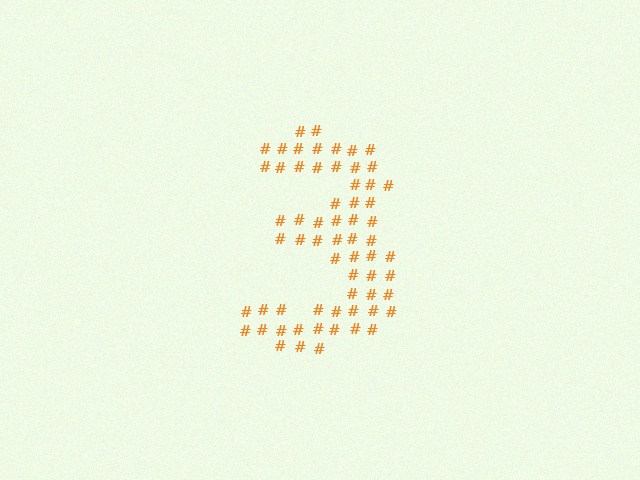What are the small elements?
The small elements are hash symbols.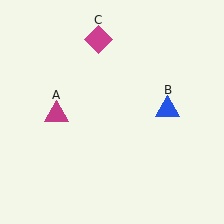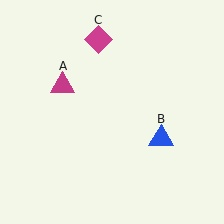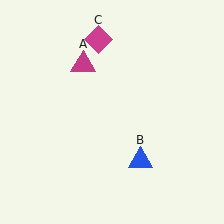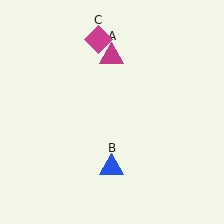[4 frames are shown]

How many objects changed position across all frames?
2 objects changed position: magenta triangle (object A), blue triangle (object B).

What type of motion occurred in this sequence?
The magenta triangle (object A), blue triangle (object B) rotated clockwise around the center of the scene.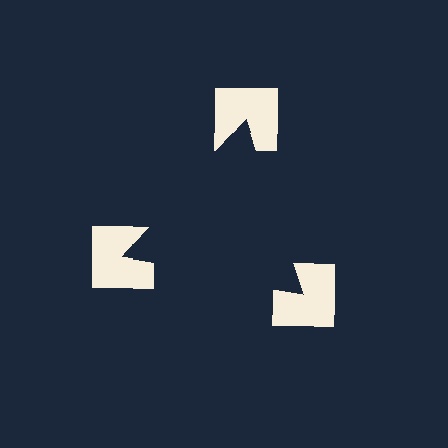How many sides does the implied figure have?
3 sides.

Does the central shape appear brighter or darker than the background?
It typically appears slightly darker than the background, even though no actual brightness change is drawn.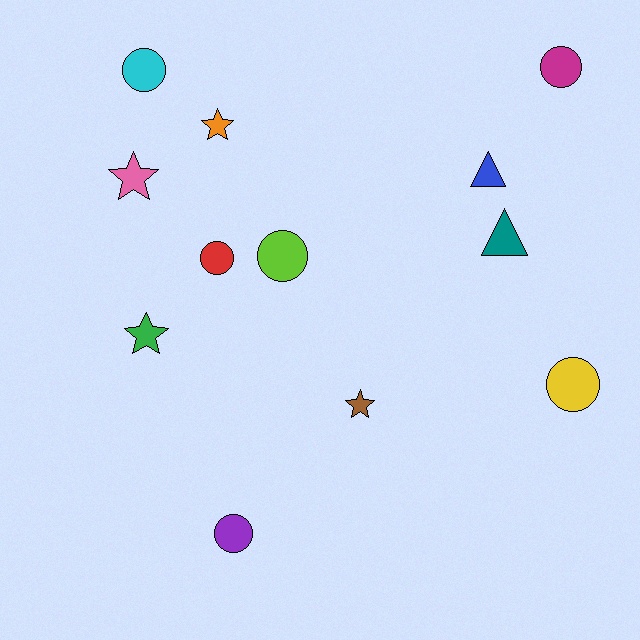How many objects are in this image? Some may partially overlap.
There are 12 objects.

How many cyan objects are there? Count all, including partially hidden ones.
There is 1 cyan object.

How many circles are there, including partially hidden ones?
There are 6 circles.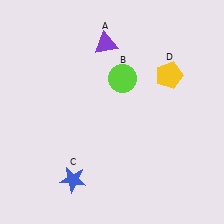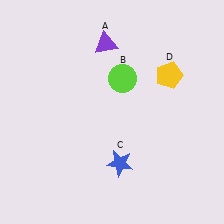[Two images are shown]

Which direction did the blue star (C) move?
The blue star (C) moved right.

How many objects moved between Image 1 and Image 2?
1 object moved between the two images.